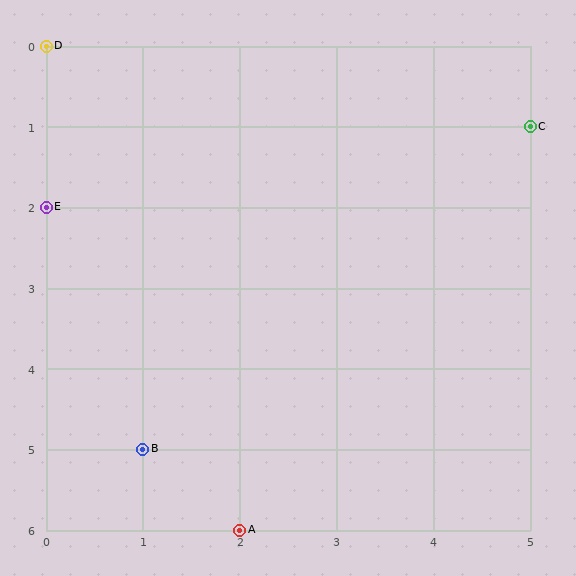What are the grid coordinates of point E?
Point E is at grid coordinates (0, 2).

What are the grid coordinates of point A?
Point A is at grid coordinates (2, 6).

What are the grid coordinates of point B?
Point B is at grid coordinates (1, 5).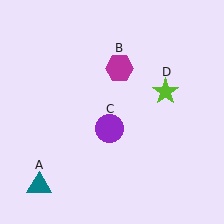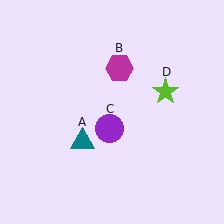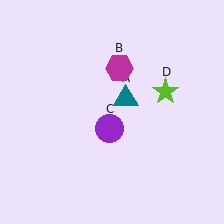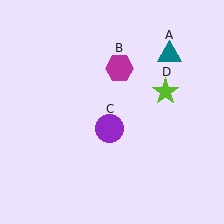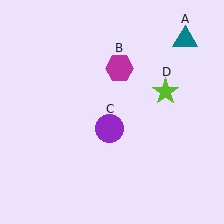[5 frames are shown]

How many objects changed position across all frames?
1 object changed position: teal triangle (object A).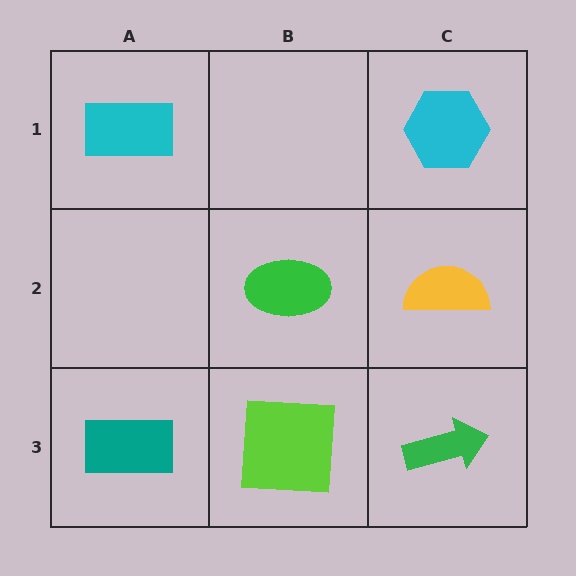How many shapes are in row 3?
3 shapes.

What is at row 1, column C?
A cyan hexagon.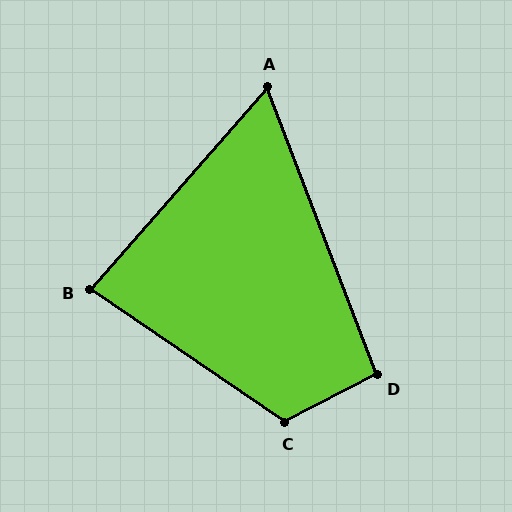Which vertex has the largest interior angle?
C, at approximately 118 degrees.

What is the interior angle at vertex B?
Approximately 83 degrees (acute).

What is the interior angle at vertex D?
Approximately 97 degrees (obtuse).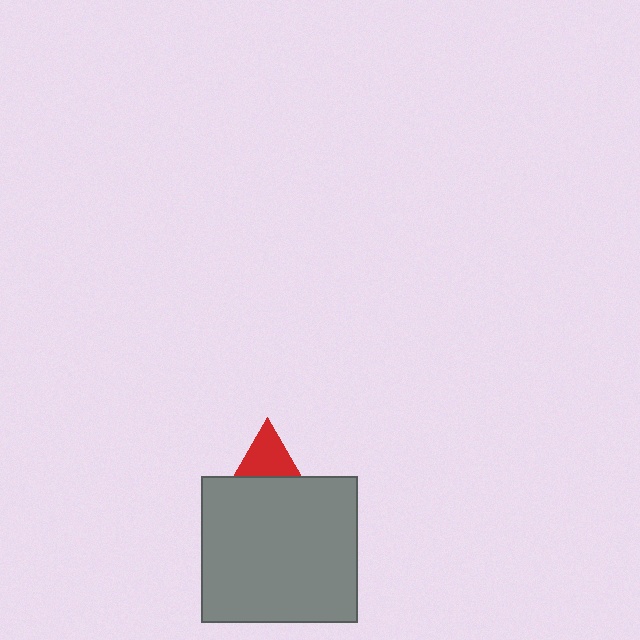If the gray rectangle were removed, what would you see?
You would see the complete red triangle.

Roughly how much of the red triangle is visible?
A small part of it is visible (roughly 34%).